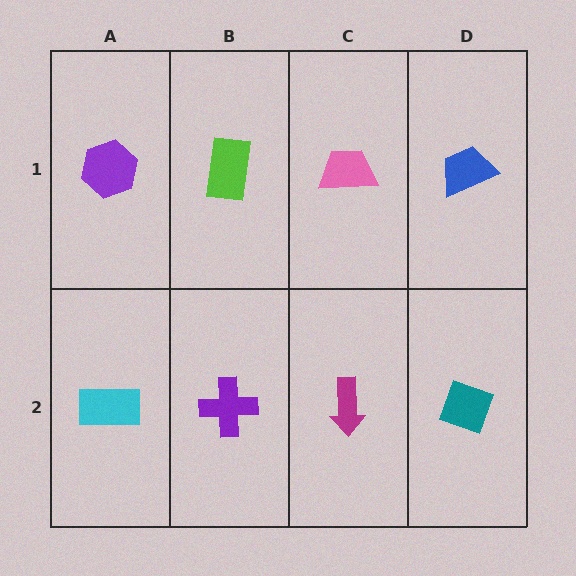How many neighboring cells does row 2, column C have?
3.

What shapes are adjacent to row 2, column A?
A purple hexagon (row 1, column A), a purple cross (row 2, column B).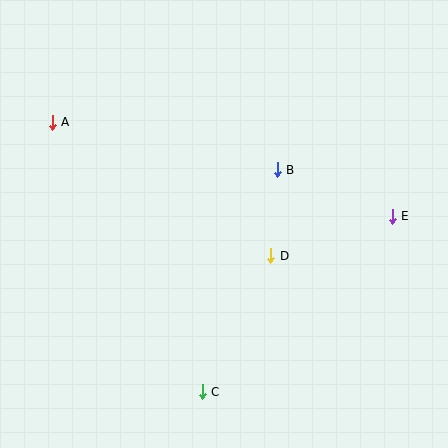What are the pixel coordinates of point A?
Point A is at (52, 122).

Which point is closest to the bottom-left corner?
Point C is closest to the bottom-left corner.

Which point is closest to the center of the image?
Point D at (271, 256) is closest to the center.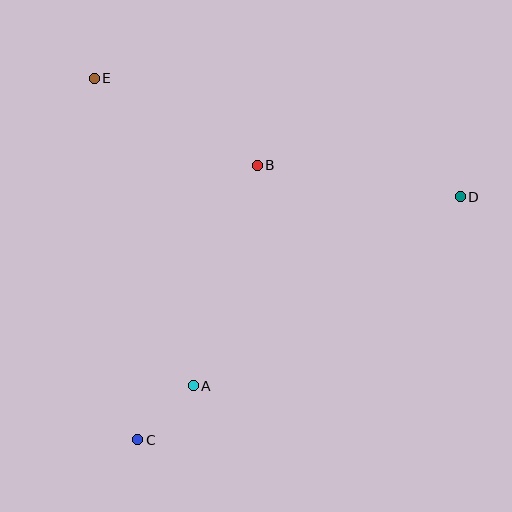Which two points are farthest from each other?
Points C and D are farthest from each other.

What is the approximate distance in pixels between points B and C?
The distance between B and C is approximately 299 pixels.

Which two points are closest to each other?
Points A and C are closest to each other.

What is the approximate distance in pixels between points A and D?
The distance between A and D is approximately 327 pixels.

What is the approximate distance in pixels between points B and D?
The distance between B and D is approximately 206 pixels.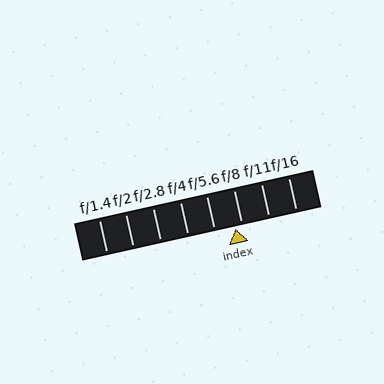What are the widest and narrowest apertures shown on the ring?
The widest aperture shown is f/1.4 and the narrowest is f/16.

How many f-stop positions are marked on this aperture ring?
There are 8 f-stop positions marked.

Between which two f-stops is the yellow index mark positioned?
The index mark is between f/5.6 and f/8.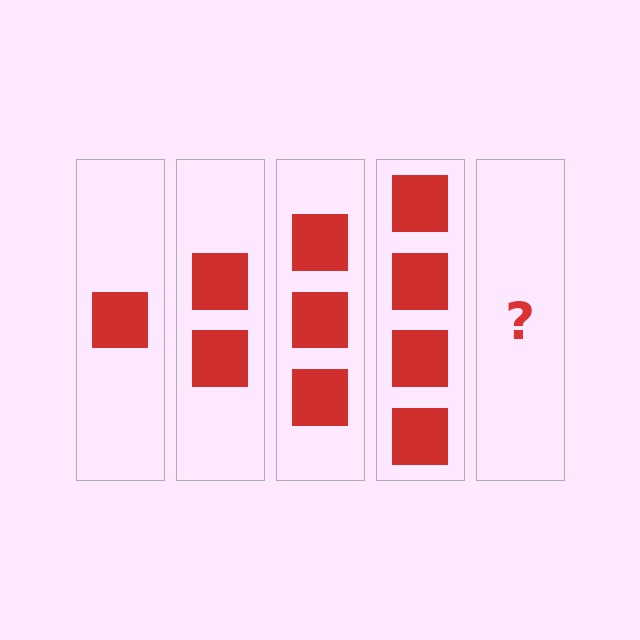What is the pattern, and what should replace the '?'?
The pattern is that each step adds one more square. The '?' should be 5 squares.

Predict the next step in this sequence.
The next step is 5 squares.